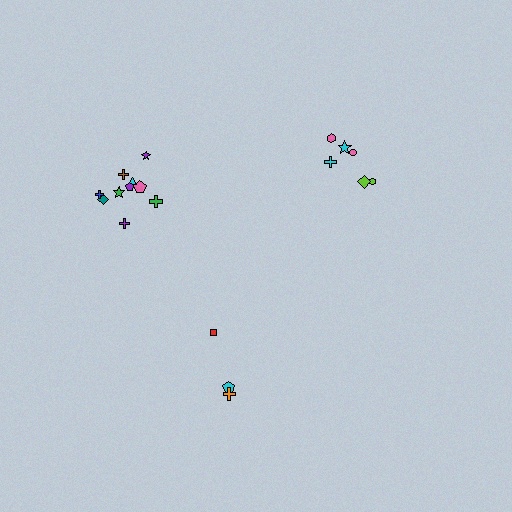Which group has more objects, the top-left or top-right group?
The top-left group.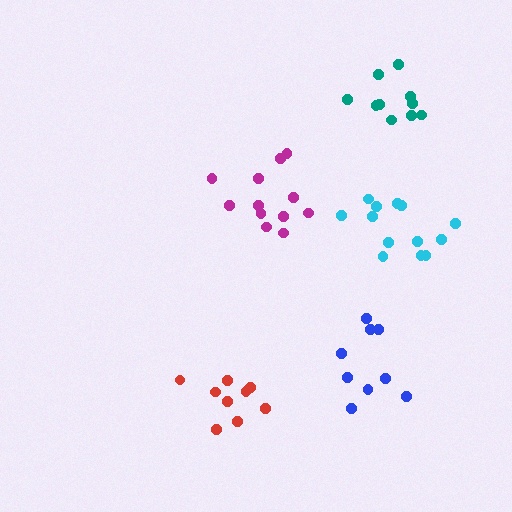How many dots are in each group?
Group 1: 12 dots, Group 2: 10 dots, Group 3: 9 dots, Group 4: 9 dots, Group 5: 13 dots (53 total).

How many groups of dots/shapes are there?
There are 5 groups.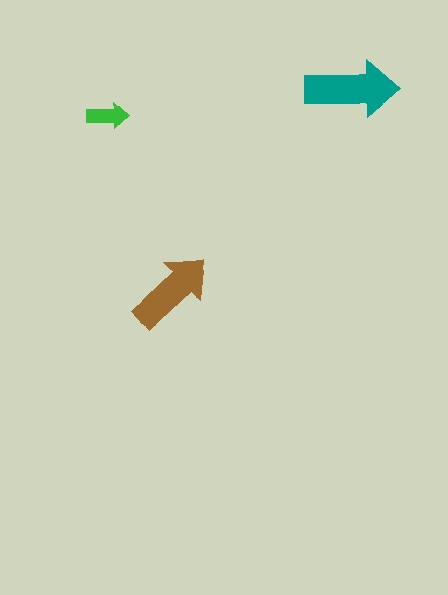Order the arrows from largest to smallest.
the teal one, the brown one, the green one.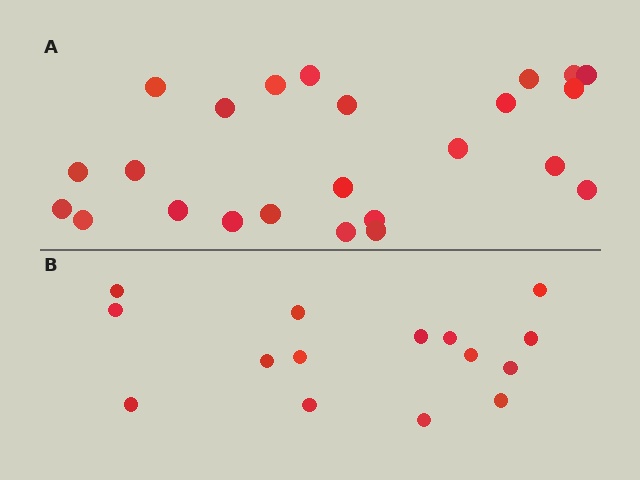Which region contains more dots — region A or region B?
Region A (the top region) has more dots.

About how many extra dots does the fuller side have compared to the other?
Region A has roughly 8 or so more dots than region B.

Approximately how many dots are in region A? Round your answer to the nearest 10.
About 20 dots. (The exact count is 24, which rounds to 20.)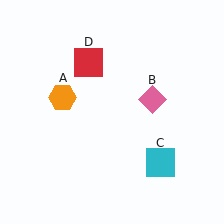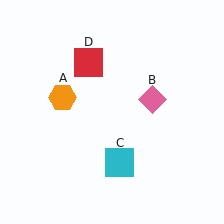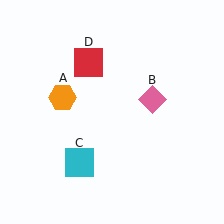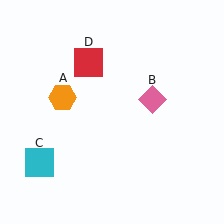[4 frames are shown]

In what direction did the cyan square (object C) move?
The cyan square (object C) moved left.